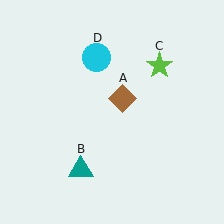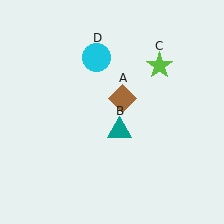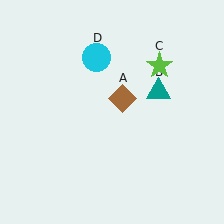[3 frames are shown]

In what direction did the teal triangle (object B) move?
The teal triangle (object B) moved up and to the right.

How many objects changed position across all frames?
1 object changed position: teal triangle (object B).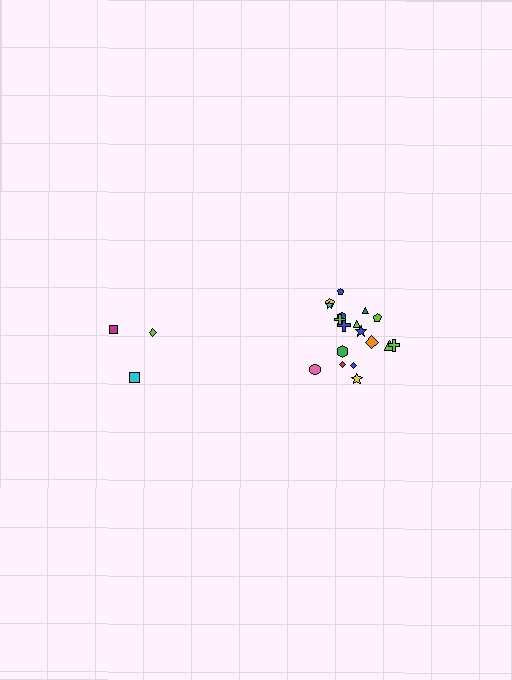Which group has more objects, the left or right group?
The right group.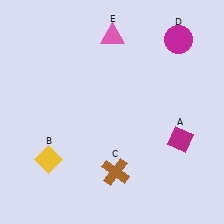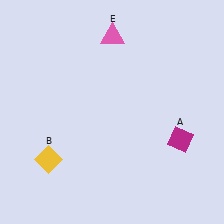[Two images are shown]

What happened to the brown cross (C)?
The brown cross (C) was removed in Image 2. It was in the bottom-right area of Image 1.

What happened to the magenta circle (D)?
The magenta circle (D) was removed in Image 2. It was in the top-right area of Image 1.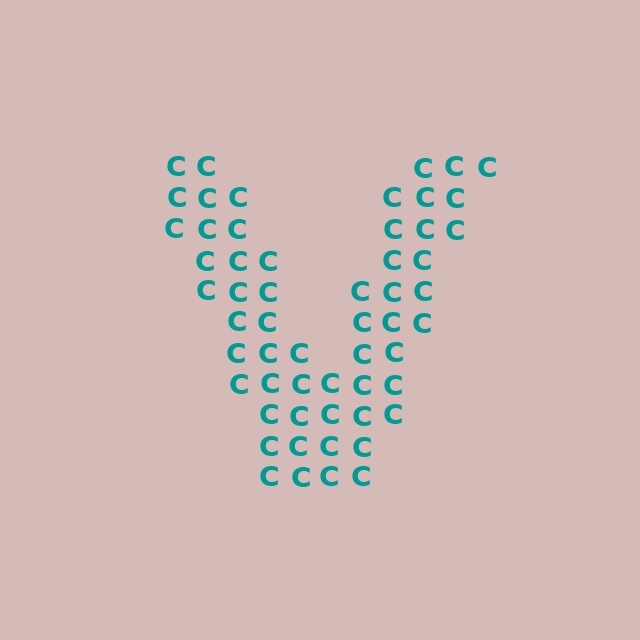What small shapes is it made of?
It is made of small letter C's.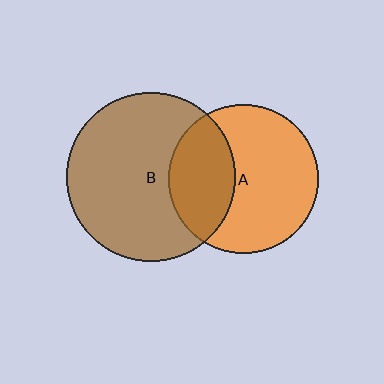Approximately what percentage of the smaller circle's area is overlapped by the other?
Approximately 35%.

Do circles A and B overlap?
Yes.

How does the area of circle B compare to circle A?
Approximately 1.3 times.